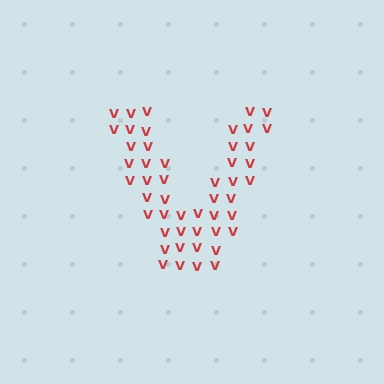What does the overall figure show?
The overall figure shows the letter V.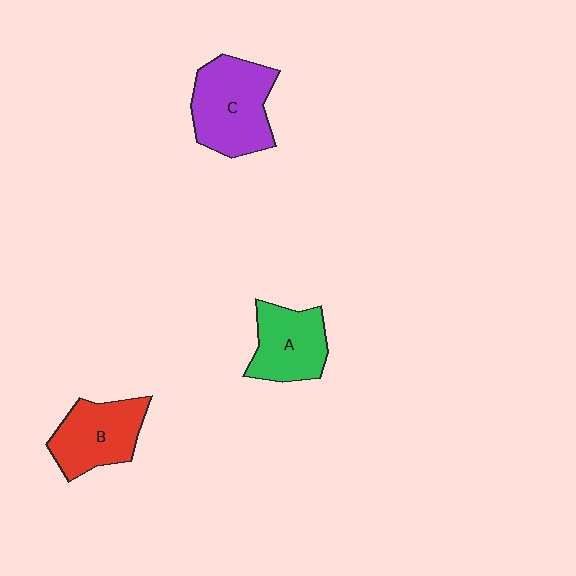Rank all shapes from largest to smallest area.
From largest to smallest: C (purple), B (red), A (green).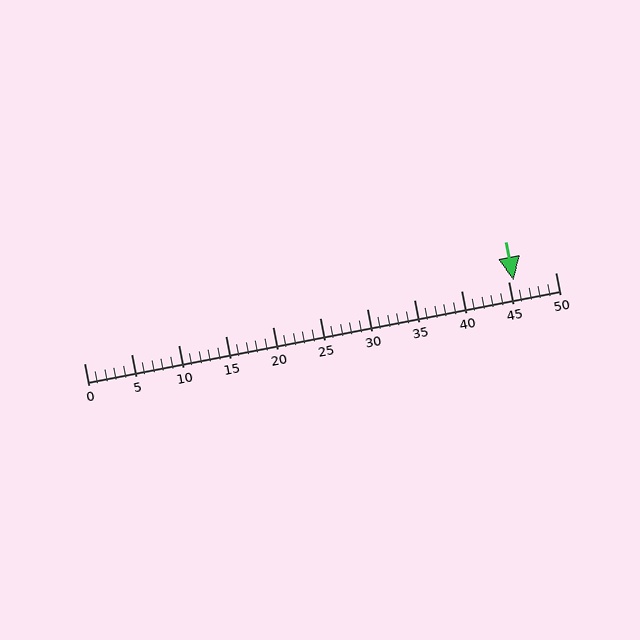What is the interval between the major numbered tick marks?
The major tick marks are spaced 5 units apart.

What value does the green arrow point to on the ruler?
The green arrow points to approximately 46.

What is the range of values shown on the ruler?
The ruler shows values from 0 to 50.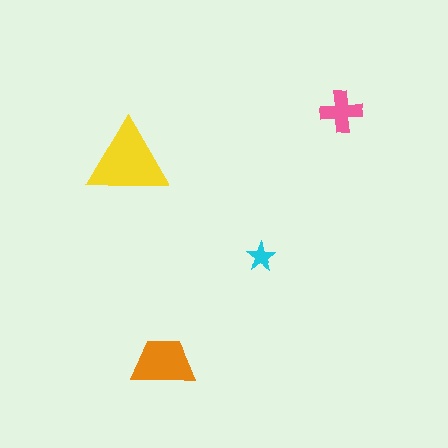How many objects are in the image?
There are 4 objects in the image.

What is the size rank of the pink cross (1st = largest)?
3rd.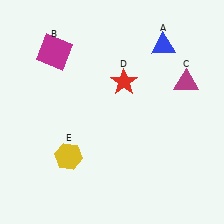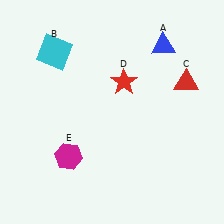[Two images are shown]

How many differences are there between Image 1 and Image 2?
There are 3 differences between the two images.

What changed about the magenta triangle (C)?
In Image 1, C is magenta. In Image 2, it changed to red.